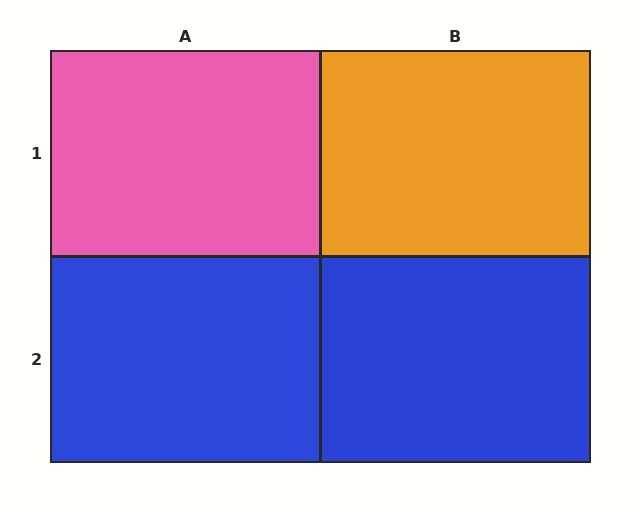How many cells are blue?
2 cells are blue.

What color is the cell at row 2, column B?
Blue.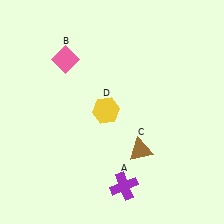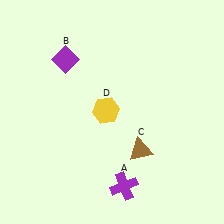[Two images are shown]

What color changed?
The diamond (B) changed from pink in Image 1 to purple in Image 2.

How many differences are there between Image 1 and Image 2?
There is 1 difference between the two images.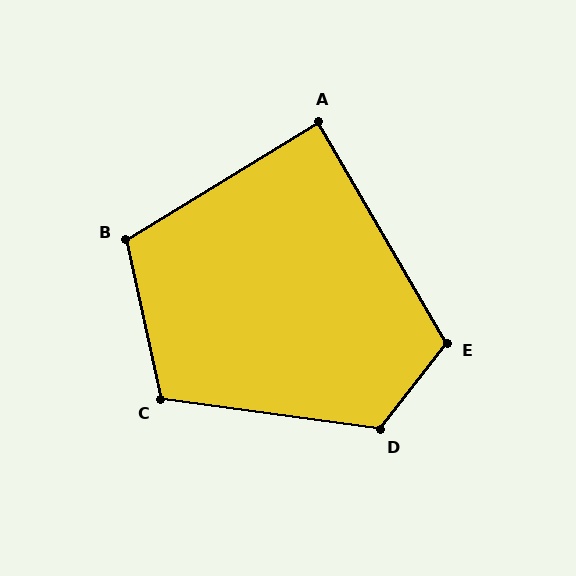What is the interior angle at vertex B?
Approximately 109 degrees (obtuse).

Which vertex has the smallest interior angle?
A, at approximately 89 degrees.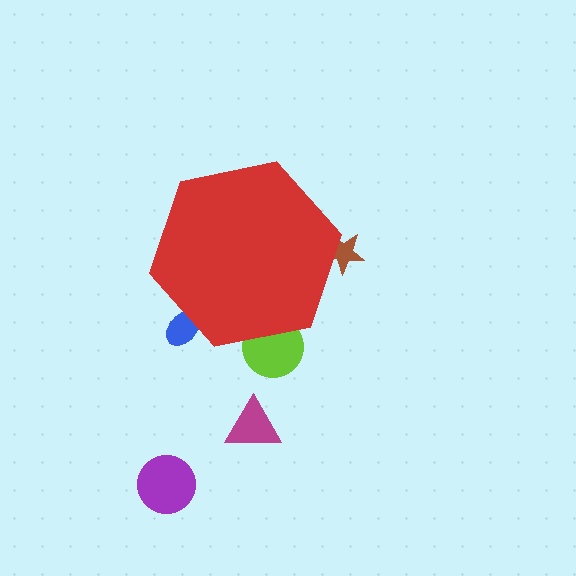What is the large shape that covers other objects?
A red hexagon.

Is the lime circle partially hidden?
Yes, the lime circle is partially hidden behind the red hexagon.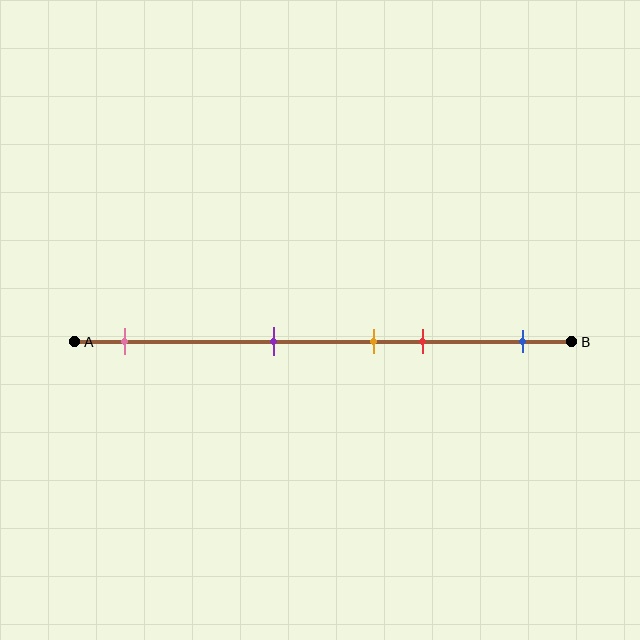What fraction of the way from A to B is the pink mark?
The pink mark is approximately 10% (0.1) of the way from A to B.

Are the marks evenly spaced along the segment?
No, the marks are not evenly spaced.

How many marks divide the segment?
There are 5 marks dividing the segment.